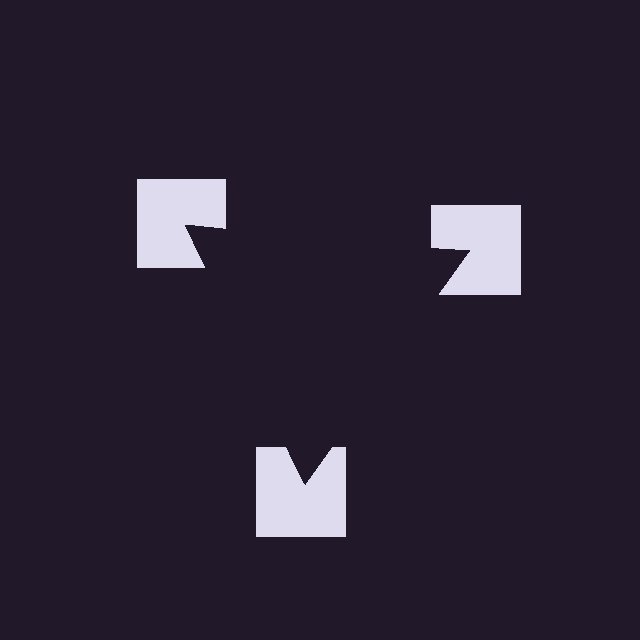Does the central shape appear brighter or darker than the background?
It typically appears slightly darker than the background, even though no actual brightness change is drawn.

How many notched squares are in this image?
There are 3 — one at each vertex of the illusory triangle.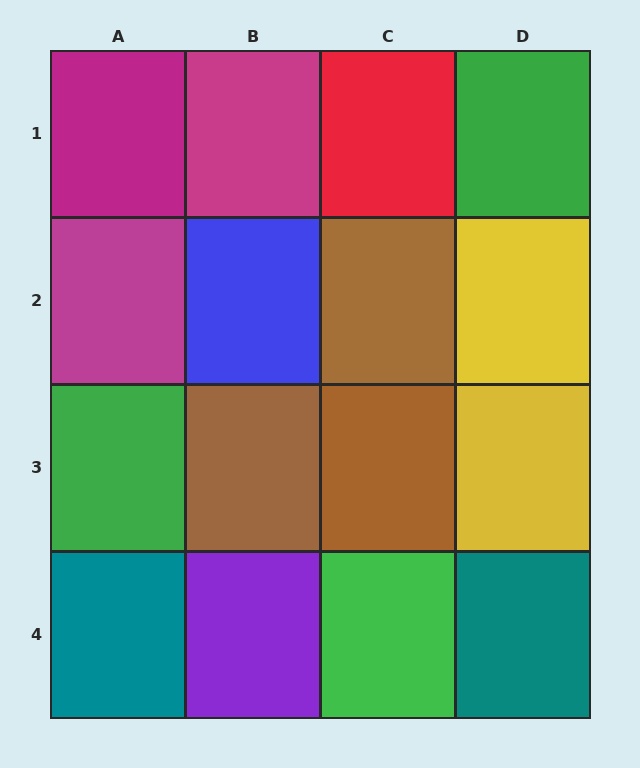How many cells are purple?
1 cell is purple.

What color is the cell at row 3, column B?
Brown.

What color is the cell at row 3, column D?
Yellow.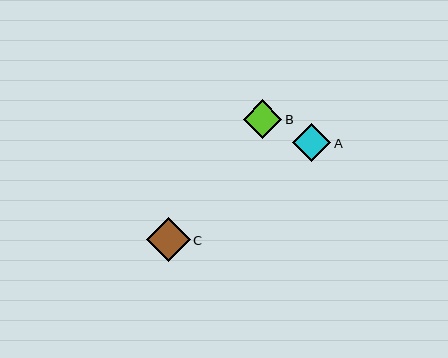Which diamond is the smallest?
Diamond A is the smallest with a size of approximately 38 pixels.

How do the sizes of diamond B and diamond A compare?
Diamond B and diamond A are approximately the same size.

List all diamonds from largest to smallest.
From largest to smallest: C, B, A.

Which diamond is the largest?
Diamond C is the largest with a size of approximately 44 pixels.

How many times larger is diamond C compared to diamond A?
Diamond C is approximately 1.1 times the size of diamond A.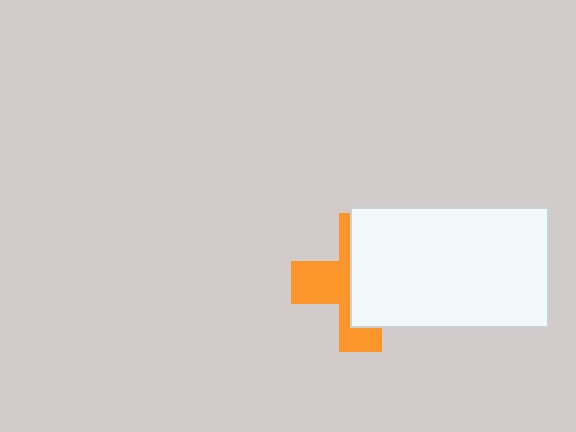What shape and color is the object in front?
The object in front is a white rectangle.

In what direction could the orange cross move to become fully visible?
The orange cross could move left. That would shift it out from behind the white rectangle entirely.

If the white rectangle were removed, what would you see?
You would see the complete orange cross.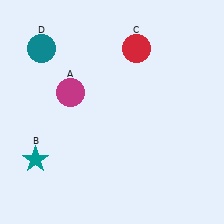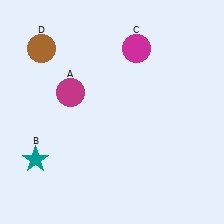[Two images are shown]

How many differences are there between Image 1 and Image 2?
There are 2 differences between the two images.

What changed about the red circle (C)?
In Image 1, C is red. In Image 2, it changed to magenta.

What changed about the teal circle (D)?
In Image 1, D is teal. In Image 2, it changed to brown.